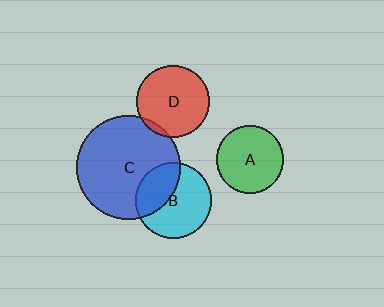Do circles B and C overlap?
Yes.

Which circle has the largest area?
Circle C (blue).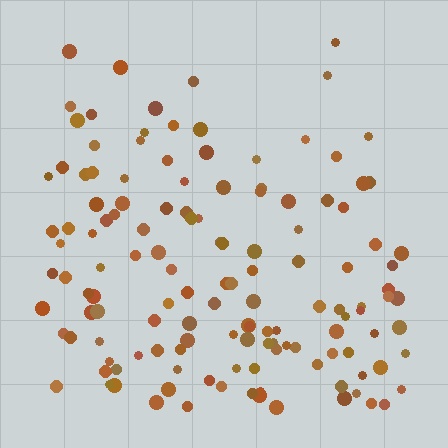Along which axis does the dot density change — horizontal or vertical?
Vertical.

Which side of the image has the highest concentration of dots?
The bottom.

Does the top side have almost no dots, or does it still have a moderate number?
Still a moderate number, just noticeably fewer than the bottom.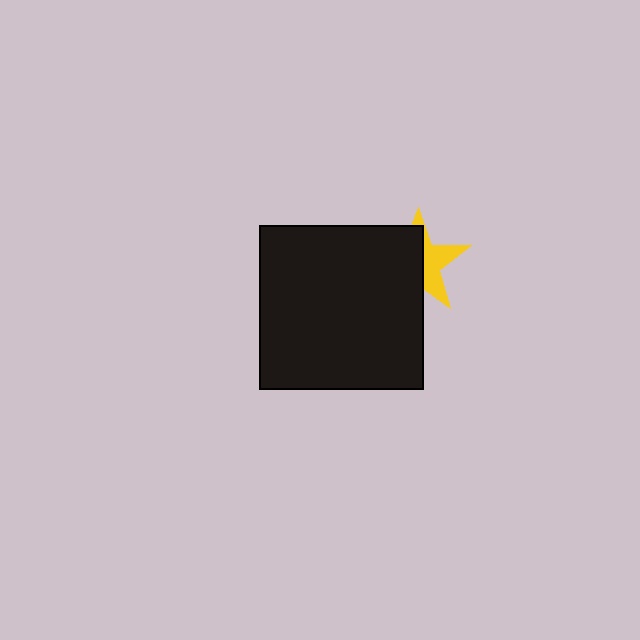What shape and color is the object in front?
The object in front is a black square.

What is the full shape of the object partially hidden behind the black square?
The partially hidden object is a yellow star.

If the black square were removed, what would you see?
You would see the complete yellow star.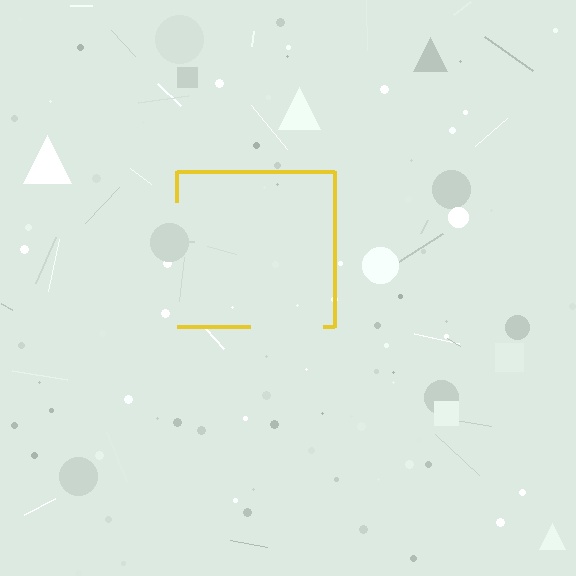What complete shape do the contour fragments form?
The contour fragments form a square.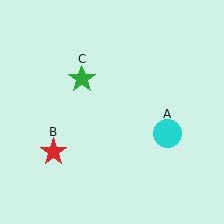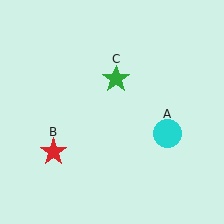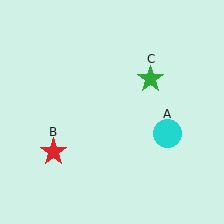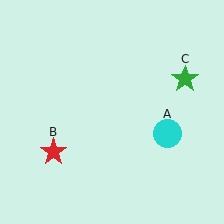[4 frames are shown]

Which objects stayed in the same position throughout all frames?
Cyan circle (object A) and red star (object B) remained stationary.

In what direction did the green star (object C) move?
The green star (object C) moved right.